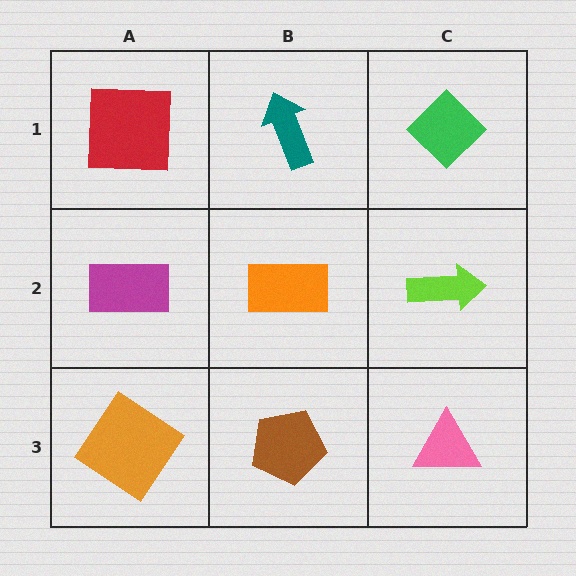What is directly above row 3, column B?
An orange rectangle.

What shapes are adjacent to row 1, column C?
A lime arrow (row 2, column C), a teal arrow (row 1, column B).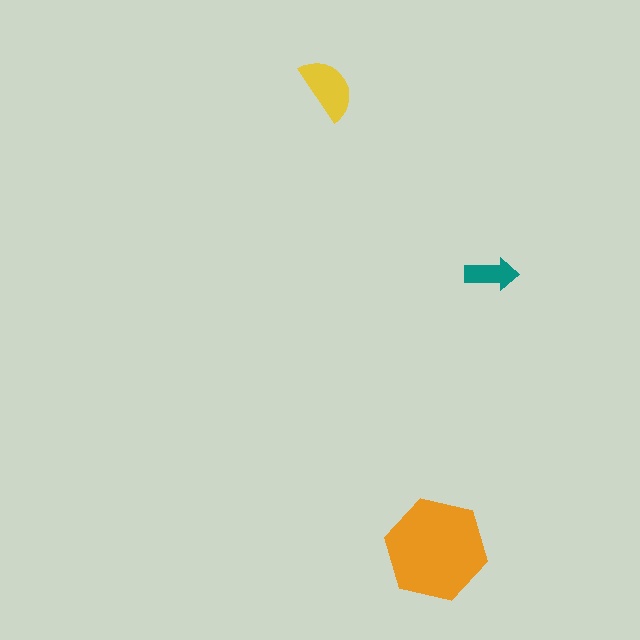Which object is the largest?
The orange hexagon.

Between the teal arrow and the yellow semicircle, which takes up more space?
The yellow semicircle.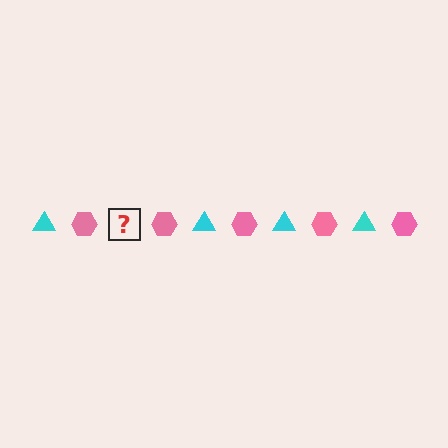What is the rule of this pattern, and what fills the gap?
The rule is that the pattern alternates between cyan triangle and pink hexagon. The gap should be filled with a cyan triangle.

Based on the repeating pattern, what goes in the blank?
The blank should be a cyan triangle.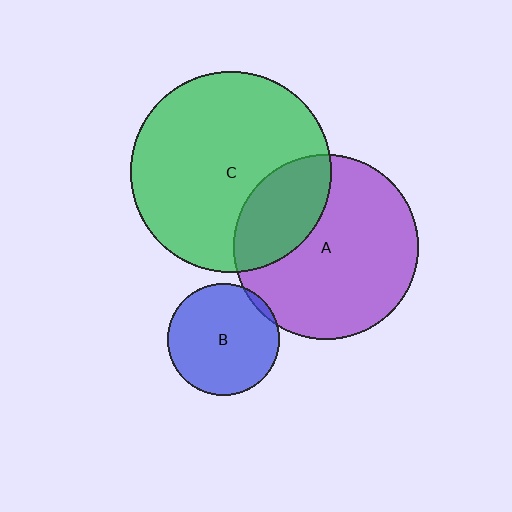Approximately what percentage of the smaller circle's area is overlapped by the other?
Approximately 30%.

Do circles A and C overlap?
Yes.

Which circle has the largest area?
Circle C (green).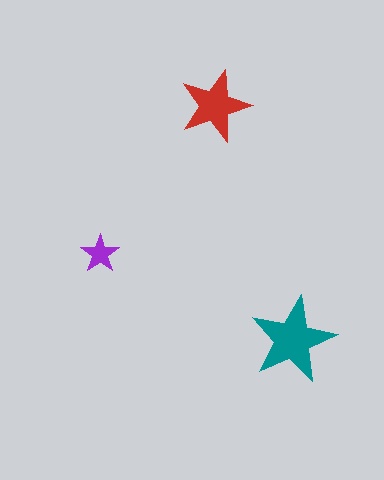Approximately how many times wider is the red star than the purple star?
About 2 times wider.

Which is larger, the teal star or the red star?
The teal one.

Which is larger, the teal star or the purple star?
The teal one.